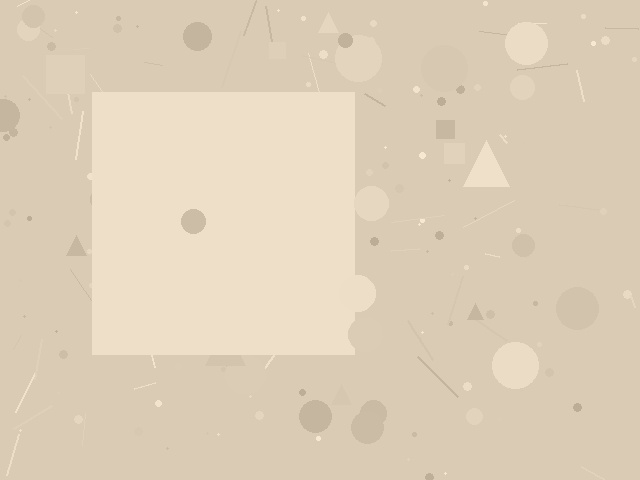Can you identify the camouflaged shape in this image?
The camouflaged shape is a square.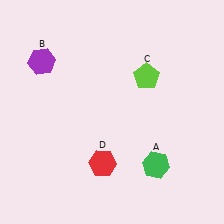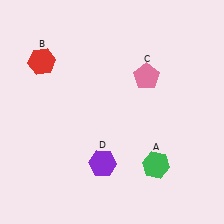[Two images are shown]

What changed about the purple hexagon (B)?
In Image 1, B is purple. In Image 2, it changed to red.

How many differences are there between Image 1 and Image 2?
There are 3 differences between the two images.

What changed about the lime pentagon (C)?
In Image 1, C is lime. In Image 2, it changed to pink.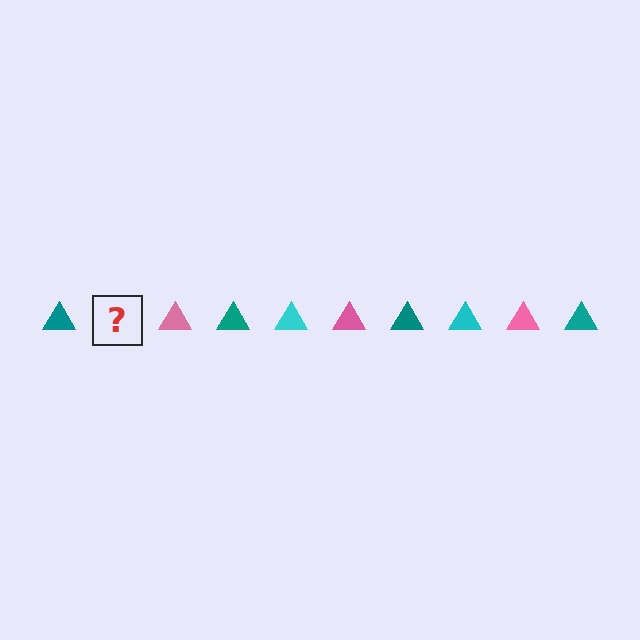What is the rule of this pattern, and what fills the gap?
The rule is that the pattern cycles through teal, cyan, pink triangles. The gap should be filled with a cyan triangle.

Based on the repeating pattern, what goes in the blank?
The blank should be a cyan triangle.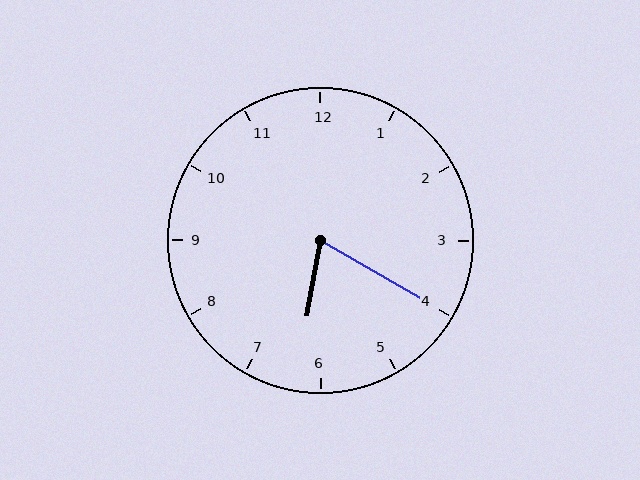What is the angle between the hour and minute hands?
Approximately 70 degrees.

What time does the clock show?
6:20.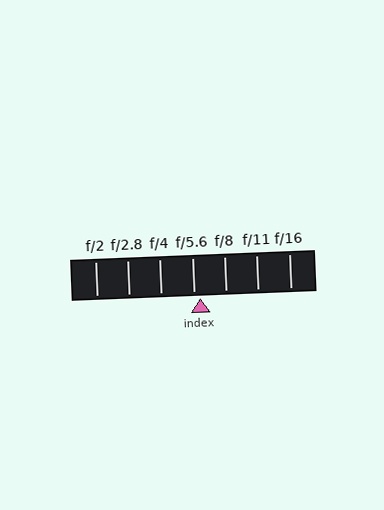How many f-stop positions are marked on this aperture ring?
There are 7 f-stop positions marked.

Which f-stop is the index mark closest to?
The index mark is closest to f/5.6.